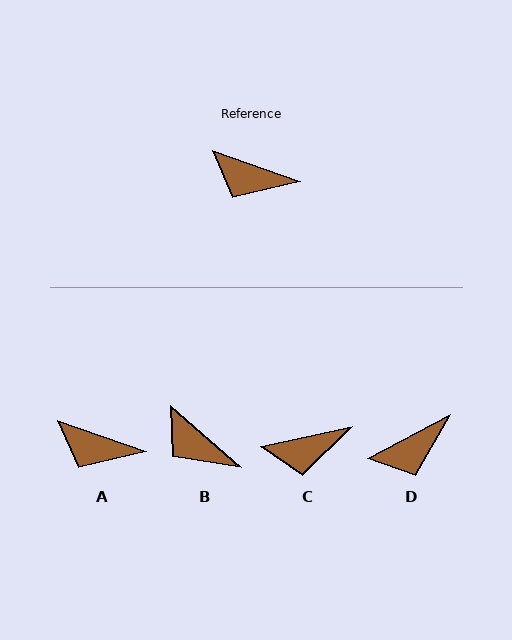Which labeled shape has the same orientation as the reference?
A.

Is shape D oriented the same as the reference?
No, it is off by about 47 degrees.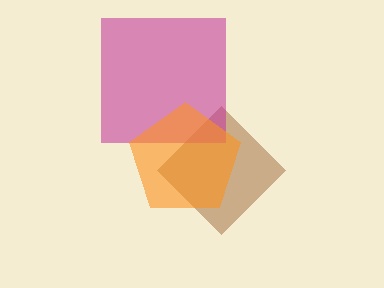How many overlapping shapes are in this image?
There are 3 overlapping shapes in the image.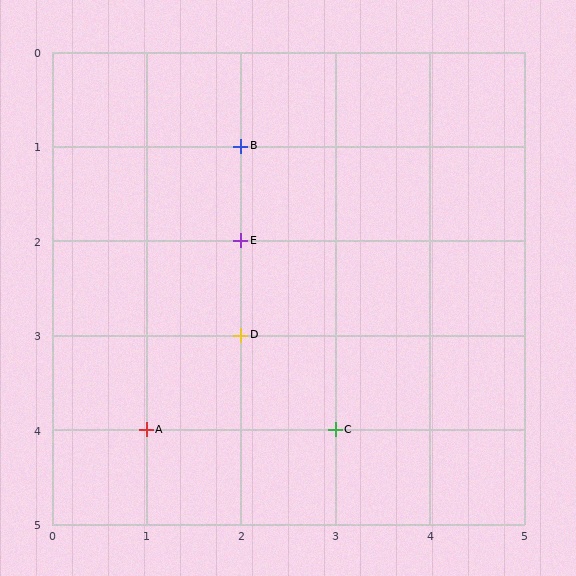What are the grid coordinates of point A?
Point A is at grid coordinates (1, 4).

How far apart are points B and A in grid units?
Points B and A are 1 column and 3 rows apart (about 3.2 grid units diagonally).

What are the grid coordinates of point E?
Point E is at grid coordinates (2, 2).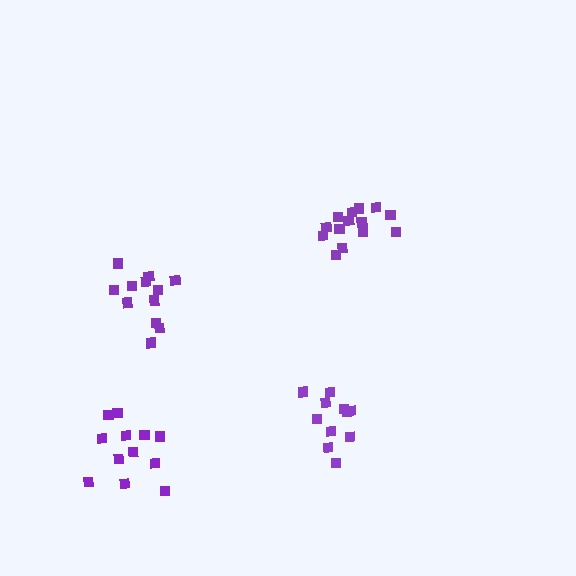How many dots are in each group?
Group 1: 15 dots, Group 2: 12 dots, Group 3: 12 dots, Group 4: 12 dots (51 total).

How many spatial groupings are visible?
There are 4 spatial groupings.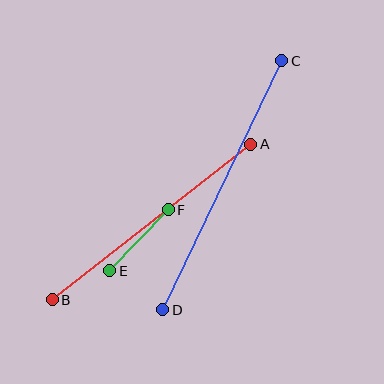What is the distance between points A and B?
The distance is approximately 252 pixels.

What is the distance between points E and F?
The distance is approximately 85 pixels.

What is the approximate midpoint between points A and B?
The midpoint is at approximately (152, 222) pixels.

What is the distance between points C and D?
The distance is approximately 276 pixels.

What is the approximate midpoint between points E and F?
The midpoint is at approximately (139, 240) pixels.